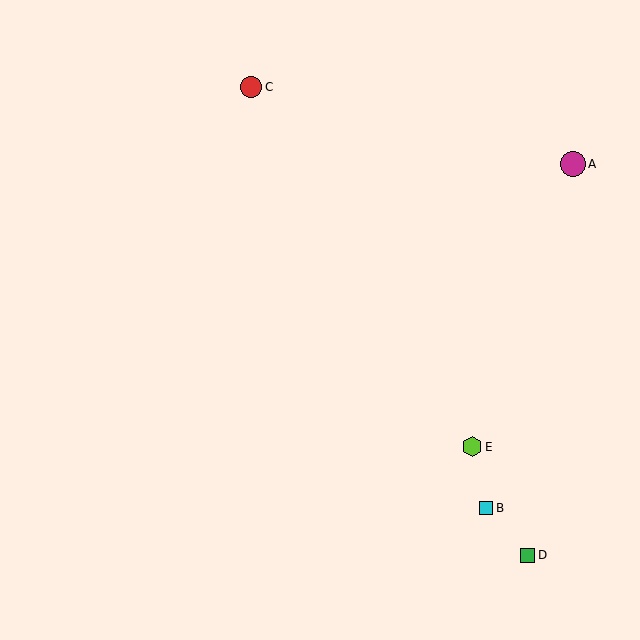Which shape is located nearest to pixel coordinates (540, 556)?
The green square (labeled D) at (528, 555) is nearest to that location.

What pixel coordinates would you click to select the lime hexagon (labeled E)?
Click at (472, 447) to select the lime hexagon E.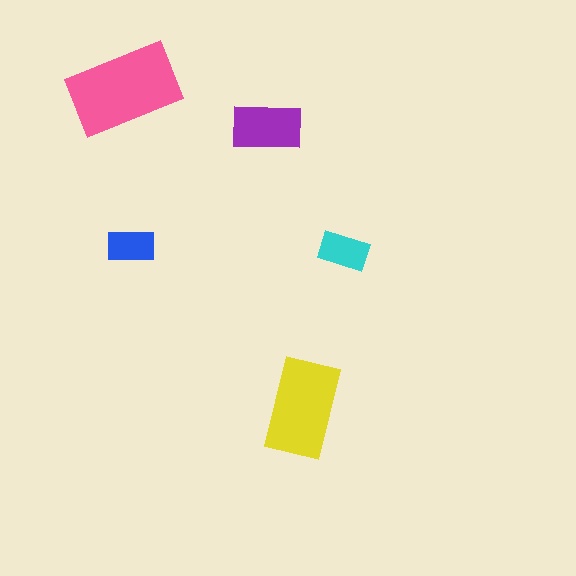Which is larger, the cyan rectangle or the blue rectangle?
The cyan one.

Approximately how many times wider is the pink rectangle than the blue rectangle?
About 2.5 times wider.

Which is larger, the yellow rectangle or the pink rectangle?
The pink one.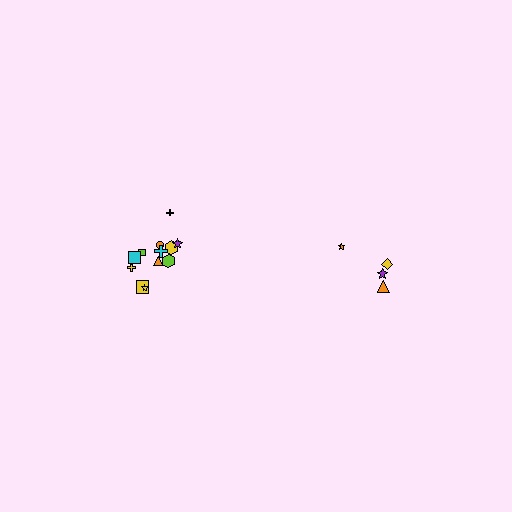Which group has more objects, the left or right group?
The left group.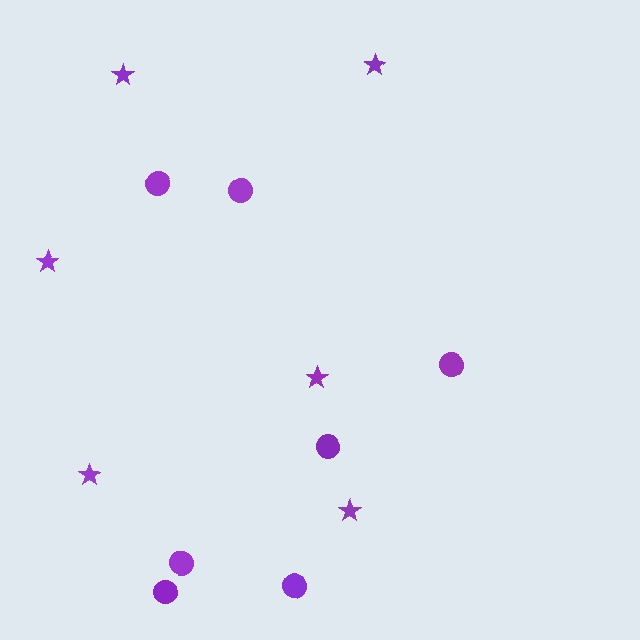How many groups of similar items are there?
There are 2 groups: one group of circles (7) and one group of stars (6).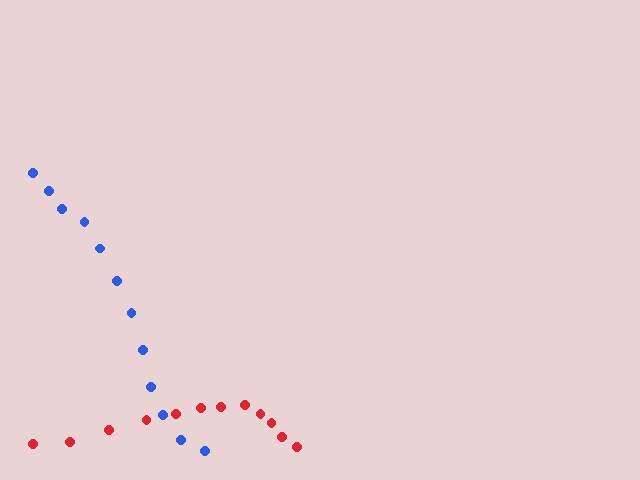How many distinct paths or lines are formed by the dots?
There are 2 distinct paths.